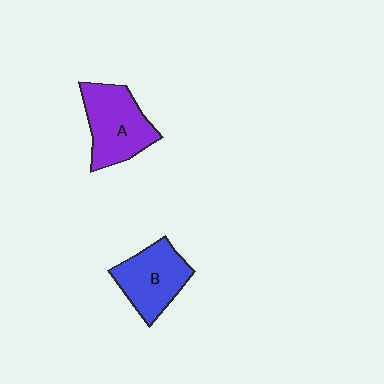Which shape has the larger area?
Shape A (purple).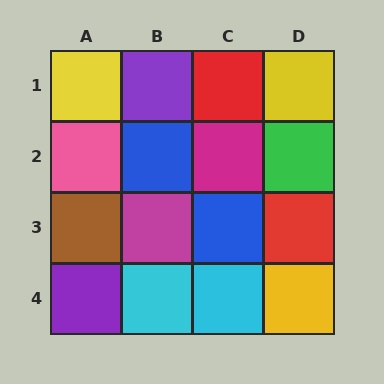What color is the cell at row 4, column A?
Purple.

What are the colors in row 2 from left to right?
Pink, blue, magenta, green.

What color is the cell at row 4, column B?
Cyan.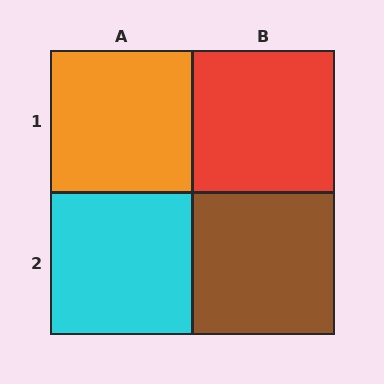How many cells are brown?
1 cell is brown.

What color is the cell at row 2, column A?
Cyan.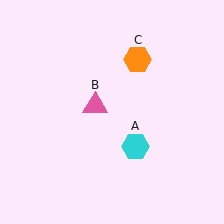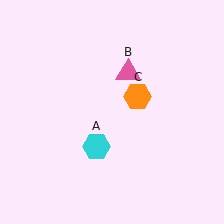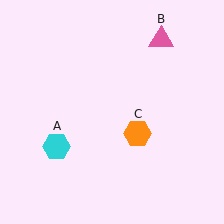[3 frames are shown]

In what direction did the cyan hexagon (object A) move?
The cyan hexagon (object A) moved left.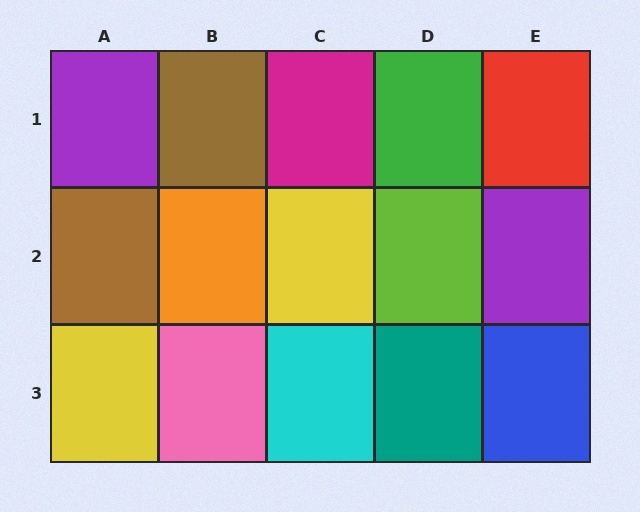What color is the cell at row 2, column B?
Orange.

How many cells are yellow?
2 cells are yellow.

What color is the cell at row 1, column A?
Purple.